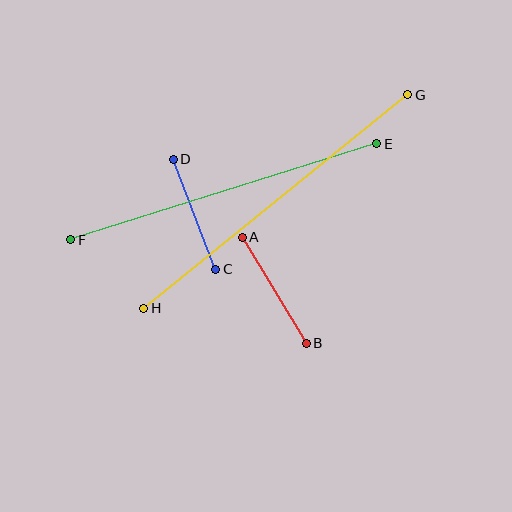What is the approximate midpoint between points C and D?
The midpoint is at approximately (194, 214) pixels.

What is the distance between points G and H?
The distance is approximately 339 pixels.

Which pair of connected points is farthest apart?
Points G and H are farthest apart.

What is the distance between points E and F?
The distance is approximately 321 pixels.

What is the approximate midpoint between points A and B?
The midpoint is at approximately (274, 290) pixels.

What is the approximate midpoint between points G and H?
The midpoint is at approximately (276, 202) pixels.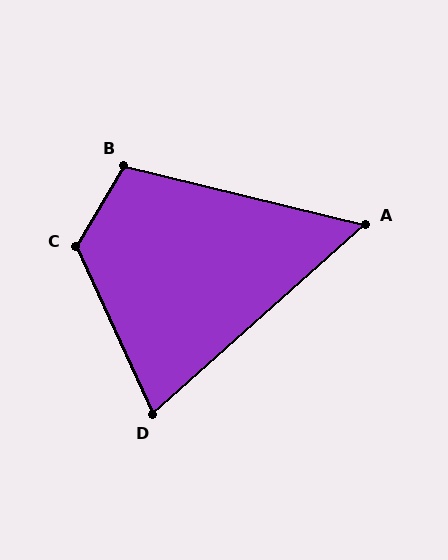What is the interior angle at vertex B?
Approximately 107 degrees (obtuse).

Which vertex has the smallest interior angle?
A, at approximately 55 degrees.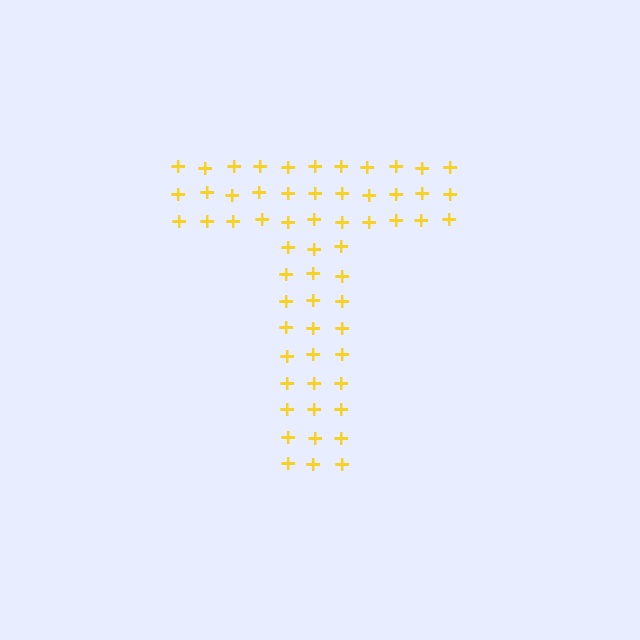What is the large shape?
The large shape is the letter T.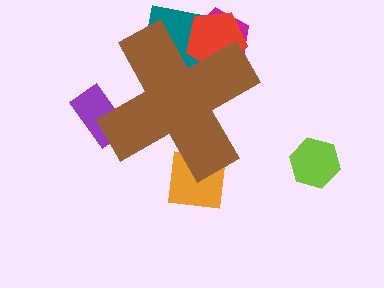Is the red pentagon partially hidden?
Yes, the red pentagon is partially hidden behind the brown cross.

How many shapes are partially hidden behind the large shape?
5 shapes are partially hidden.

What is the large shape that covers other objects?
A brown cross.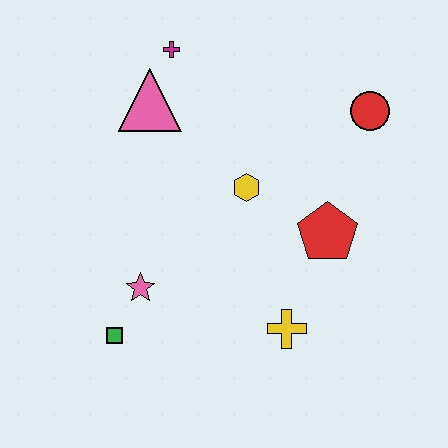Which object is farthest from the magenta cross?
The yellow cross is farthest from the magenta cross.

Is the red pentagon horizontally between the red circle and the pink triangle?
Yes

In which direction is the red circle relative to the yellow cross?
The red circle is above the yellow cross.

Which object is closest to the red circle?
The red pentagon is closest to the red circle.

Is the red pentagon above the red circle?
No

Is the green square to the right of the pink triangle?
No